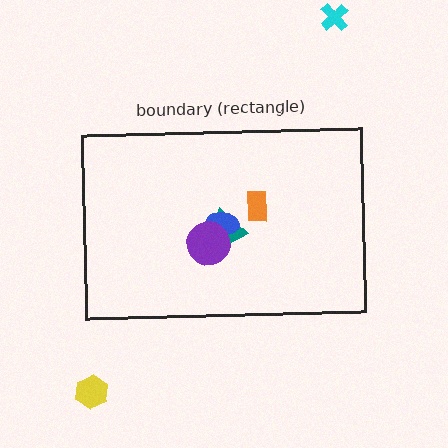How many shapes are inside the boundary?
4 inside, 2 outside.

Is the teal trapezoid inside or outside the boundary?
Inside.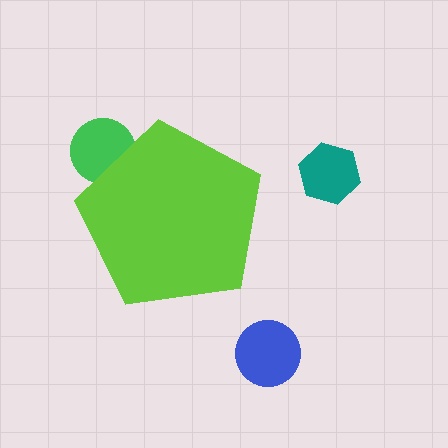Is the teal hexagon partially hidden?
No, the teal hexagon is fully visible.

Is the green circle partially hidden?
Yes, the green circle is partially hidden behind the lime pentagon.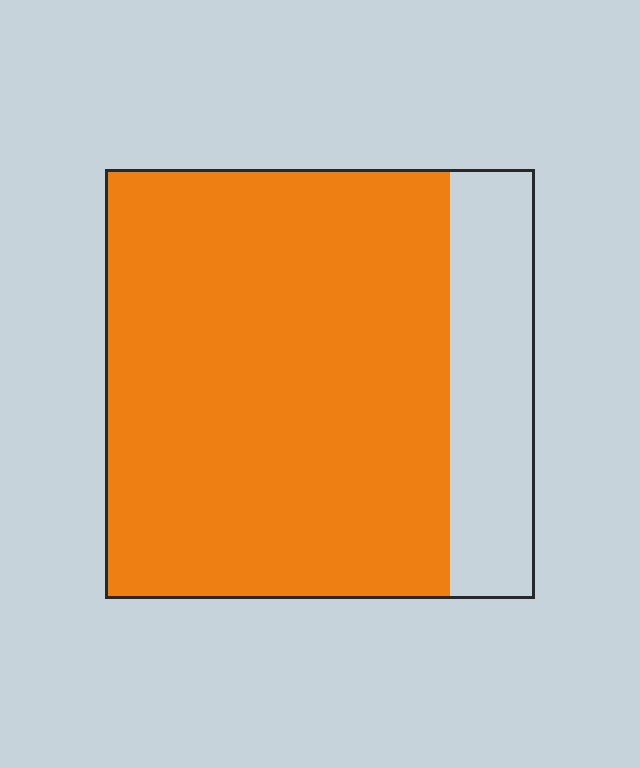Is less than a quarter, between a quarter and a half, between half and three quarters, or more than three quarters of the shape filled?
More than three quarters.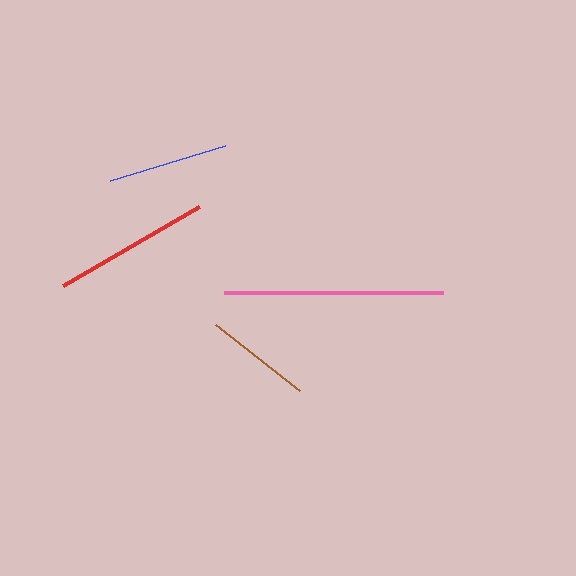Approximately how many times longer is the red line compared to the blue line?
The red line is approximately 1.3 times the length of the blue line.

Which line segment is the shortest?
The brown line is the shortest at approximately 107 pixels.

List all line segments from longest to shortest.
From longest to shortest: pink, red, blue, brown.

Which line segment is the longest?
The pink line is the longest at approximately 219 pixels.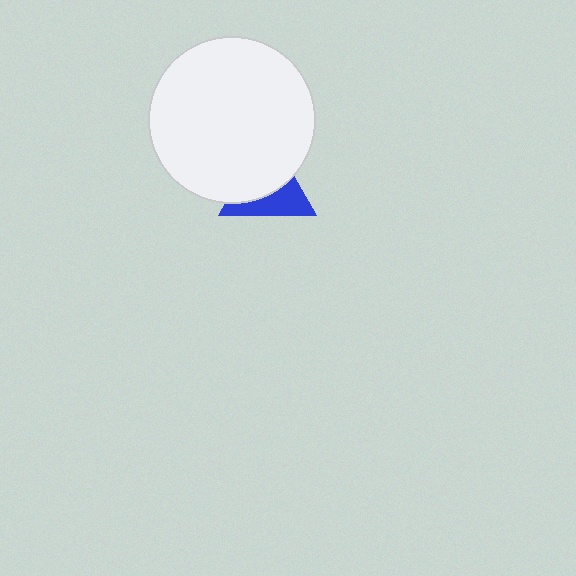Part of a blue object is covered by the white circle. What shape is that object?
It is a triangle.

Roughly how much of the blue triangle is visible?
A small part of it is visible (roughly 43%).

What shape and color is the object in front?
The object in front is a white circle.